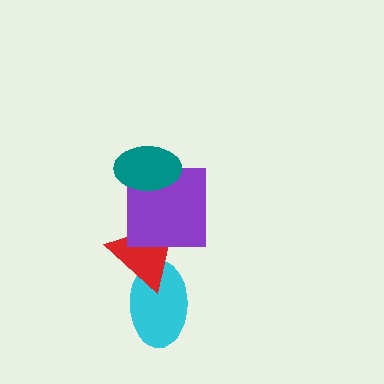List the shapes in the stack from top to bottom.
From top to bottom: the teal ellipse, the purple square, the red triangle, the cyan ellipse.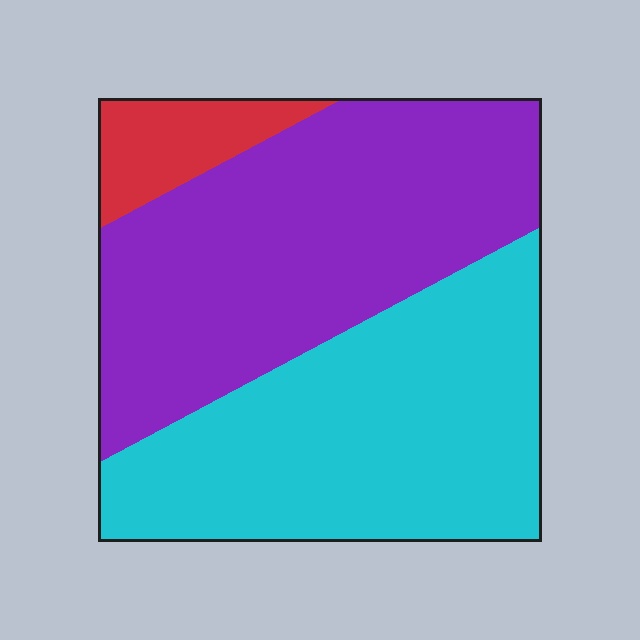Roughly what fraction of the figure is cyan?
Cyan covers 44% of the figure.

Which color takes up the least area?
Red, at roughly 10%.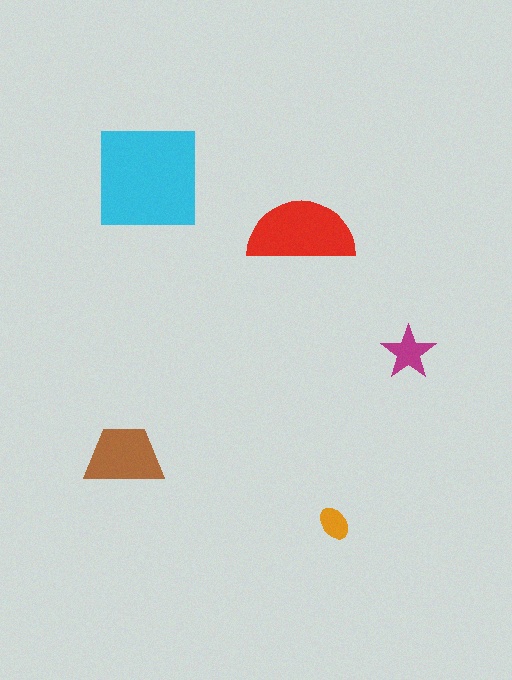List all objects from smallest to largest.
The orange ellipse, the magenta star, the brown trapezoid, the red semicircle, the cyan square.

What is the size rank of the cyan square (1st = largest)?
1st.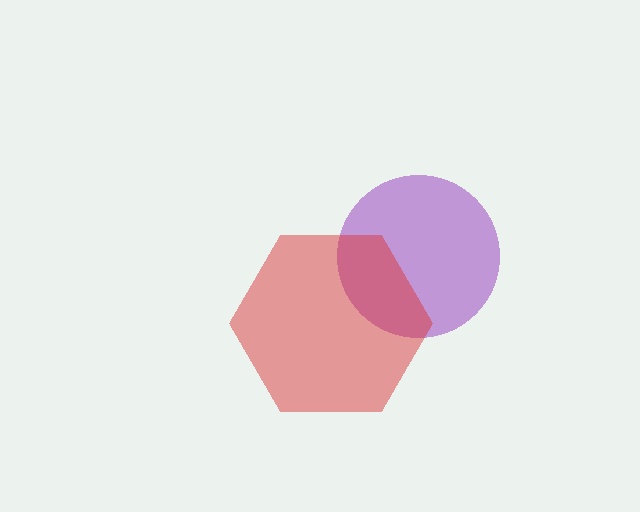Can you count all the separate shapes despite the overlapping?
Yes, there are 2 separate shapes.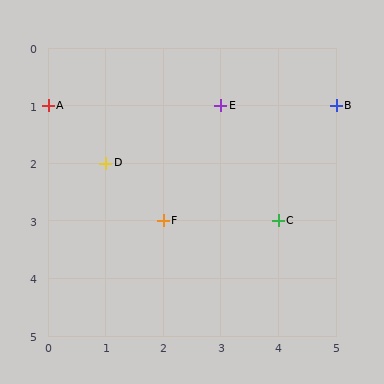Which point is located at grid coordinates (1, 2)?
Point D is at (1, 2).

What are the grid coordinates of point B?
Point B is at grid coordinates (5, 1).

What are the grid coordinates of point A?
Point A is at grid coordinates (0, 1).